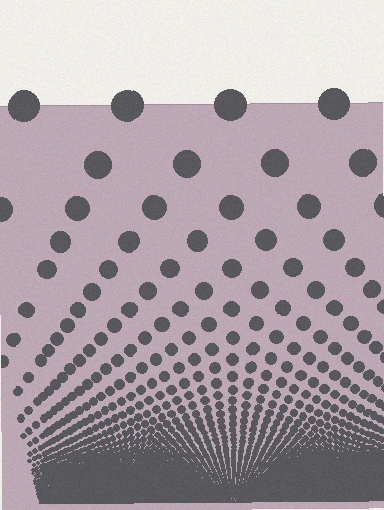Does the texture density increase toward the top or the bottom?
Density increases toward the bottom.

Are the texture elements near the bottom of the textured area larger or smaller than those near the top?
Smaller. The gradient is inverted — elements near the bottom are smaller and denser.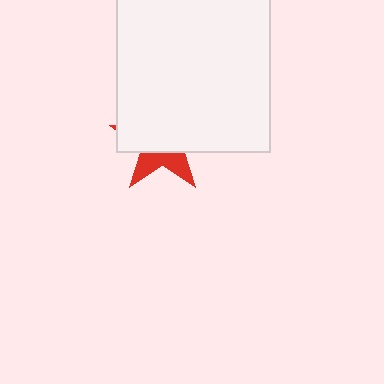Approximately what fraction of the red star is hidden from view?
Roughly 67% of the red star is hidden behind the white rectangle.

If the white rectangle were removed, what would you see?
You would see the complete red star.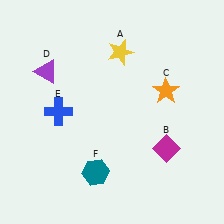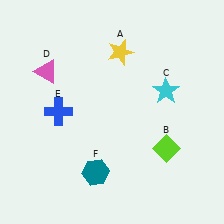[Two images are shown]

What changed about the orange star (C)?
In Image 1, C is orange. In Image 2, it changed to cyan.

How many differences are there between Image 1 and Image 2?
There are 3 differences between the two images.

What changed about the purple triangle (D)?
In Image 1, D is purple. In Image 2, it changed to pink.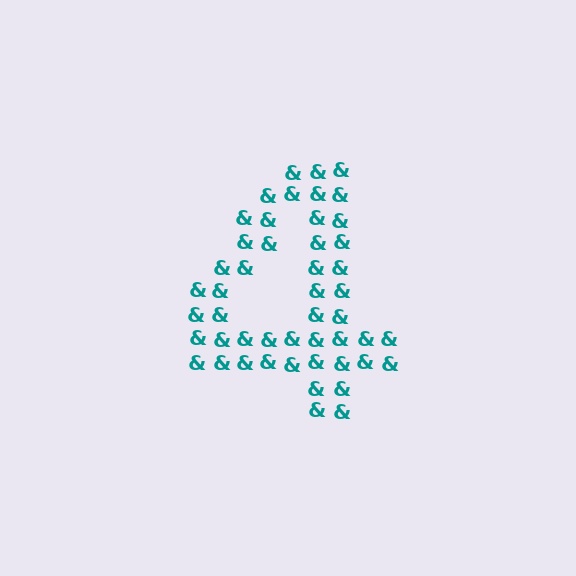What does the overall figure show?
The overall figure shows the digit 4.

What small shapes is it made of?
It is made of small ampersands.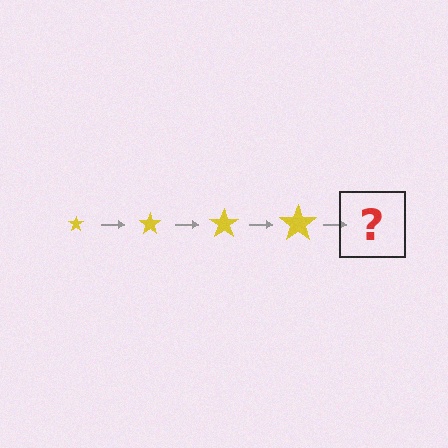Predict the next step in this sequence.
The next step is a yellow star, larger than the previous one.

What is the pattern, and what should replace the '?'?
The pattern is that the star gets progressively larger each step. The '?' should be a yellow star, larger than the previous one.